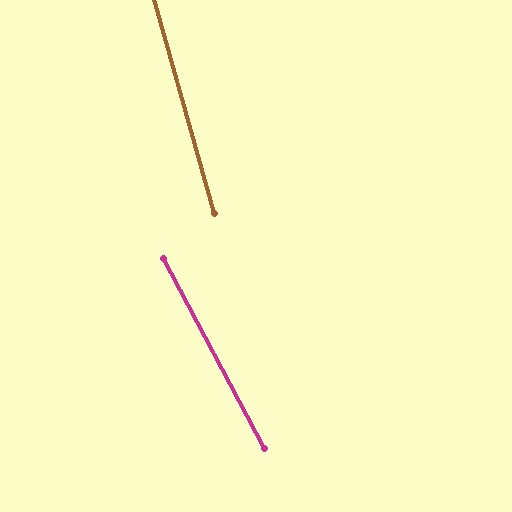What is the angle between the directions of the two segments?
Approximately 12 degrees.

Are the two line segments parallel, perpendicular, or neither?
Neither parallel nor perpendicular — they differ by about 12°.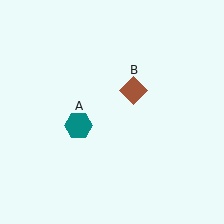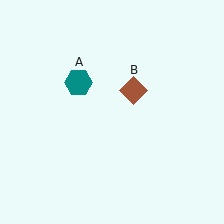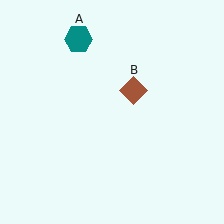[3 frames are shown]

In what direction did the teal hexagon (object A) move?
The teal hexagon (object A) moved up.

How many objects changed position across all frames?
1 object changed position: teal hexagon (object A).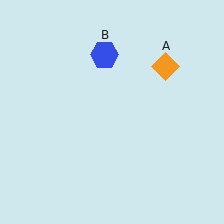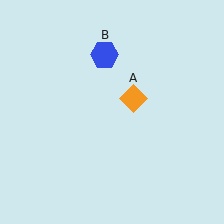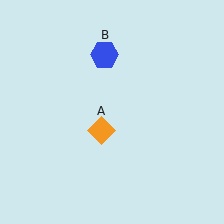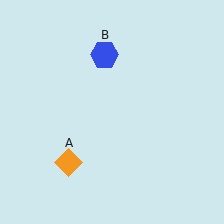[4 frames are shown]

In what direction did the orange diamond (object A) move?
The orange diamond (object A) moved down and to the left.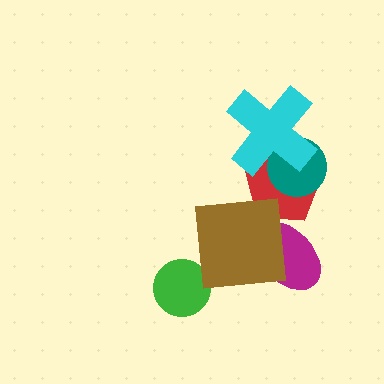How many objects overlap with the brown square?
2 objects overlap with the brown square.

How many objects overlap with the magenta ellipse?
2 objects overlap with the magenta ellipse.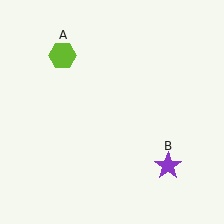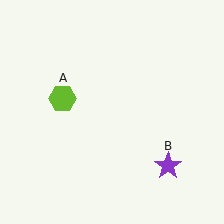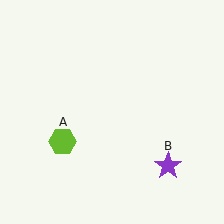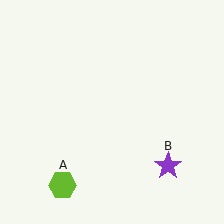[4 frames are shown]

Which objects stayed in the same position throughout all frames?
Purple star (object B) remained stationary.